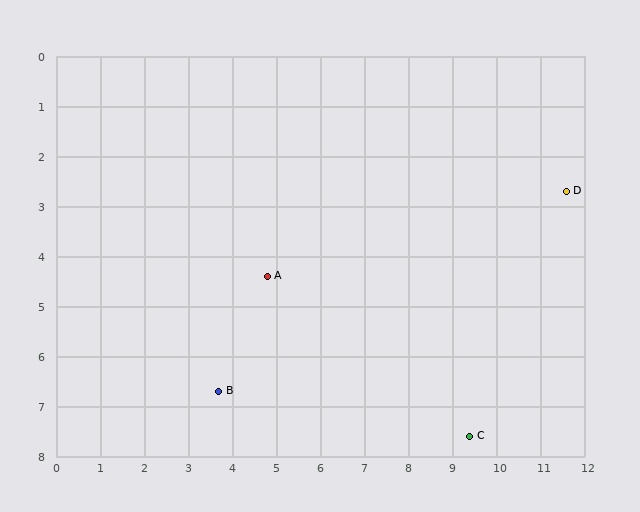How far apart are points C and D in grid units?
Points C and D are about 5.4 grid units apart.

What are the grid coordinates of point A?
Point A is at approximately (4.8, 4.4).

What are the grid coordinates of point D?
Point D is at approximately (11.6, 2.7).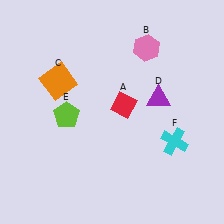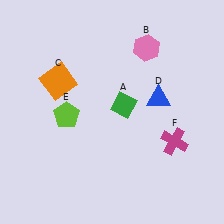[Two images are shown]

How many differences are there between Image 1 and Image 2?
There are 3 differences between the two images.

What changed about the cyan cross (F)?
In Image 1, F is cyan. In Image 2, it changed to magenta.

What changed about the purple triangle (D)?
In Image 1, D is purple. In Image 2, it changed to blue.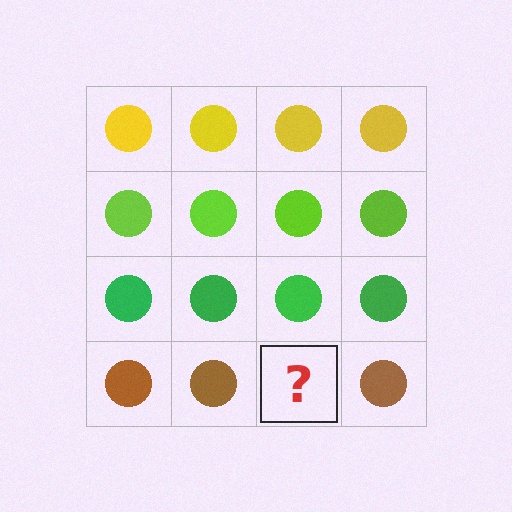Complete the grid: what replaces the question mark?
The question mark should be replaced with a brown circle.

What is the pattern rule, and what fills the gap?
The rule is that each row has a consistent color. The gap should be filled with a brown circle.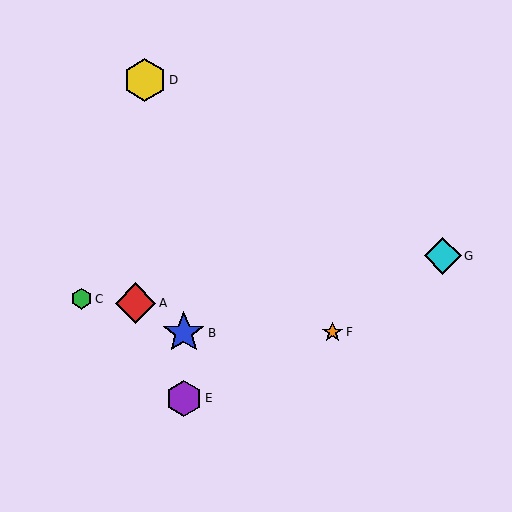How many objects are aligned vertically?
2 objects (B, E) are aligned vertically.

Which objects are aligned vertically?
Objects B, E are aligned vertically.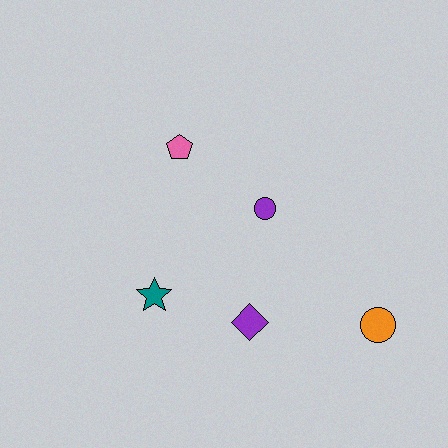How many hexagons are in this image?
There are no hexagons.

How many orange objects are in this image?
There is 1 orange object.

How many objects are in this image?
There are 5 objects.